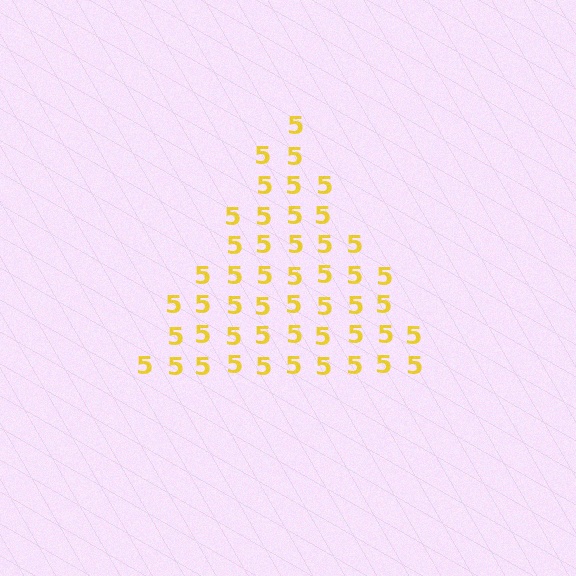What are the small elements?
The small elements are digit 5's.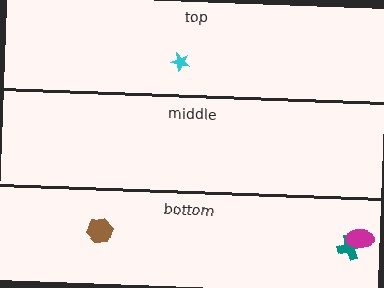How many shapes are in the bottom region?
3.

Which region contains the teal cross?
The bottom region.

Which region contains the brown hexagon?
The bottom region.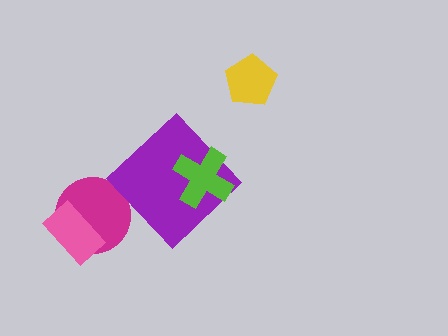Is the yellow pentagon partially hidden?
No, no other shape covers it.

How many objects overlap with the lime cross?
1 object overlaps with the lime cross.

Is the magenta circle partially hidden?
Yes, it is partially covered by another shape.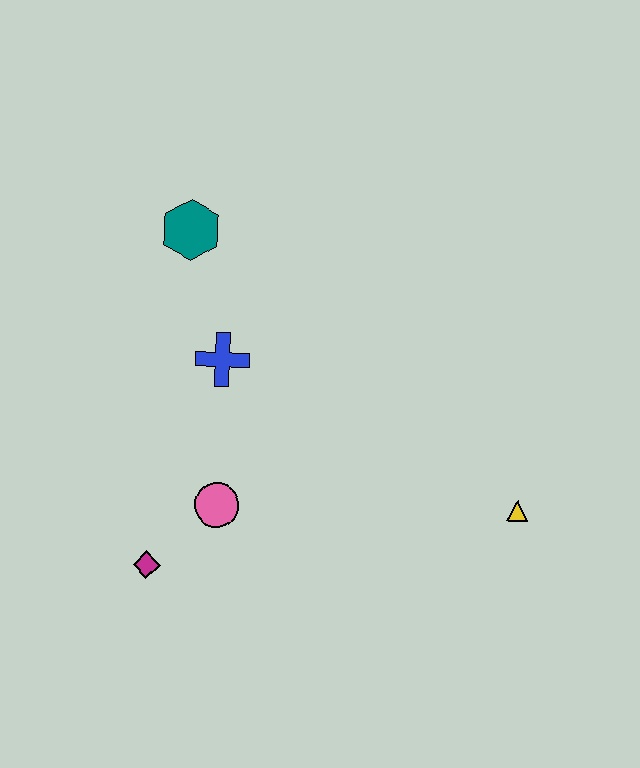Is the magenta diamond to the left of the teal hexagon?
Yes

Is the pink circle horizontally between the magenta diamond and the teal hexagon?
No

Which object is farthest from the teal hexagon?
The yellow triangle is farthest from the teal hexagon.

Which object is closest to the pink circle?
The magenta diamond is closest to the pink circle.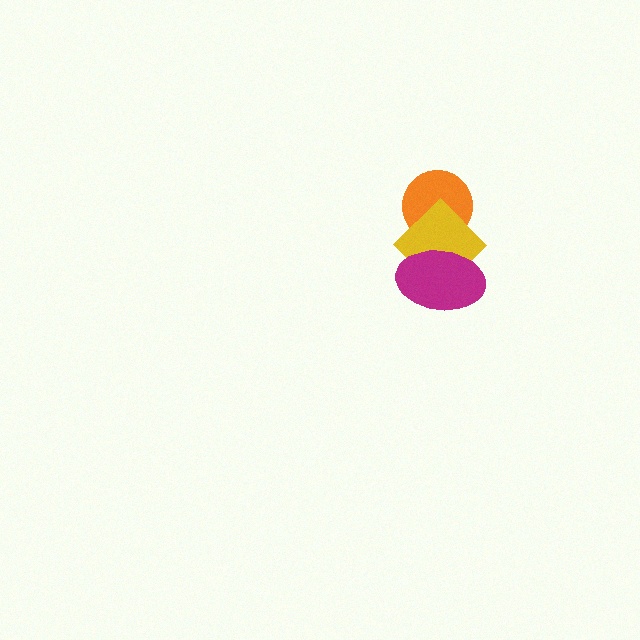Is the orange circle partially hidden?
Yes, it is partially covered by another shape.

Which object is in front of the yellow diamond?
The magenta ellipse is in front of the yellow diamond.